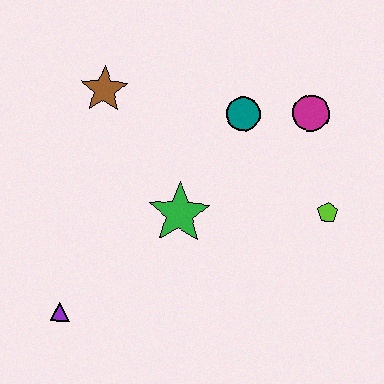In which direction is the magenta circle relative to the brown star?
The magenta circle is to the right of the brown star.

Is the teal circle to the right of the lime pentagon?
No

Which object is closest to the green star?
The teal circle is closest to the green star.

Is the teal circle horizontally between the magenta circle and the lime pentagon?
No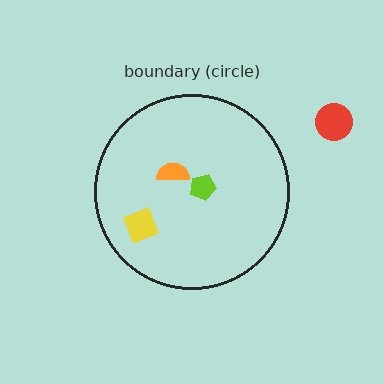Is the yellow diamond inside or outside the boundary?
Inside.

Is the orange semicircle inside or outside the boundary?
Inside.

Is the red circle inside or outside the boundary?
Outside.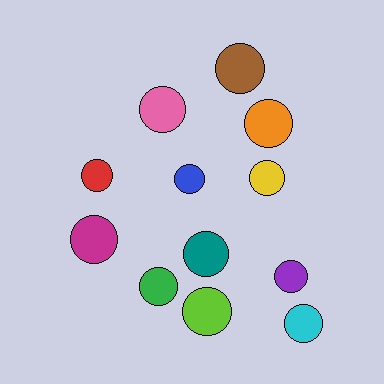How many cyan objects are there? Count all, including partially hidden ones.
There is 1 cyan object.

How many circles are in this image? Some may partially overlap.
There are 12 circles.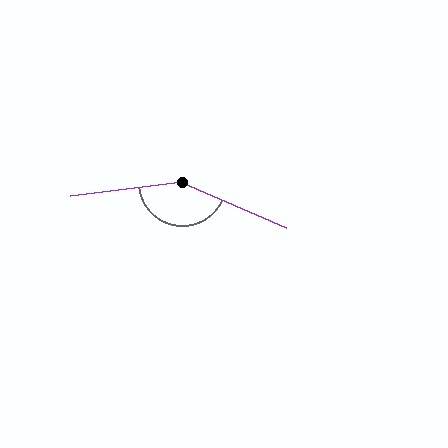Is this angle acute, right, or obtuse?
It is obtuse.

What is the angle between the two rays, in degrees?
Approximately 149 degrees.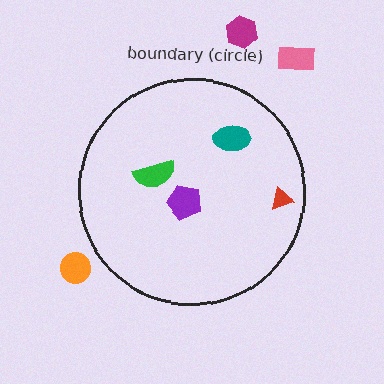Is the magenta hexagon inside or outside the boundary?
Outside.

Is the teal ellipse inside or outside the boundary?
Inside.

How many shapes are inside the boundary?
4 inside, 3 outside.